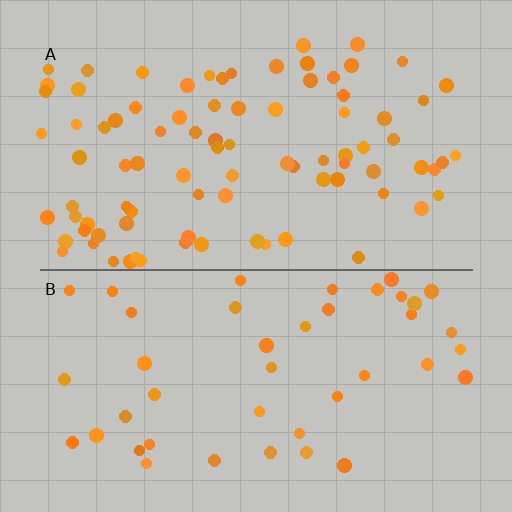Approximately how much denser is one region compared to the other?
Approximately 2.0× — region A over region B.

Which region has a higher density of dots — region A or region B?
A (the top).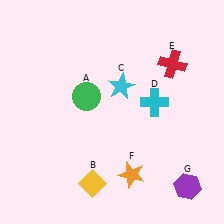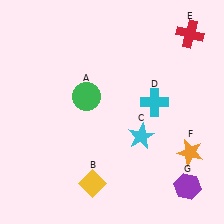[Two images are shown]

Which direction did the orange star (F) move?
The orange star (F) moved right.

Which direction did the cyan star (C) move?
The cyan star (C) moved down.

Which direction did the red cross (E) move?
The red cross (E) moved up.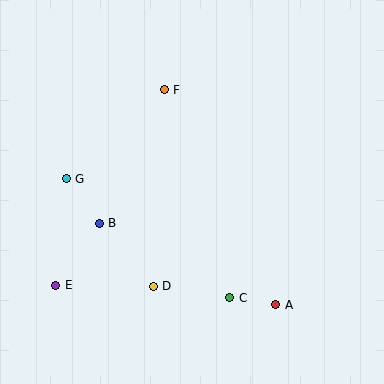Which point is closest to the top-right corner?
Point F is closest to the top-right corner.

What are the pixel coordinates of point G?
Point G is at (66, 179).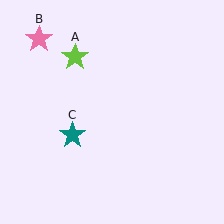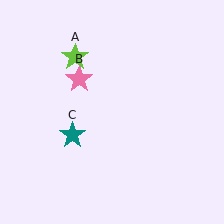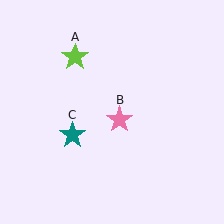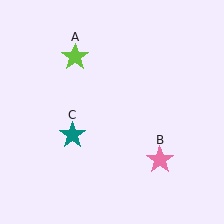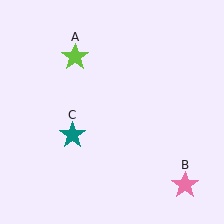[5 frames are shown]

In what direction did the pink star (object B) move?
The pink star (object B) moved down and to the right.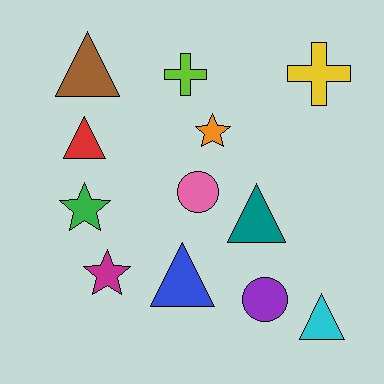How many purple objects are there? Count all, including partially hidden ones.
There is 1 purple object.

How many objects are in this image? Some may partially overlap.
There are 12 objects.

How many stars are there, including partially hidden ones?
There are 3 stars.